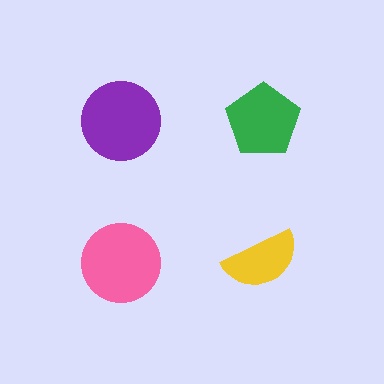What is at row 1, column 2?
A green pentagon.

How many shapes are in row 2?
2 shapes.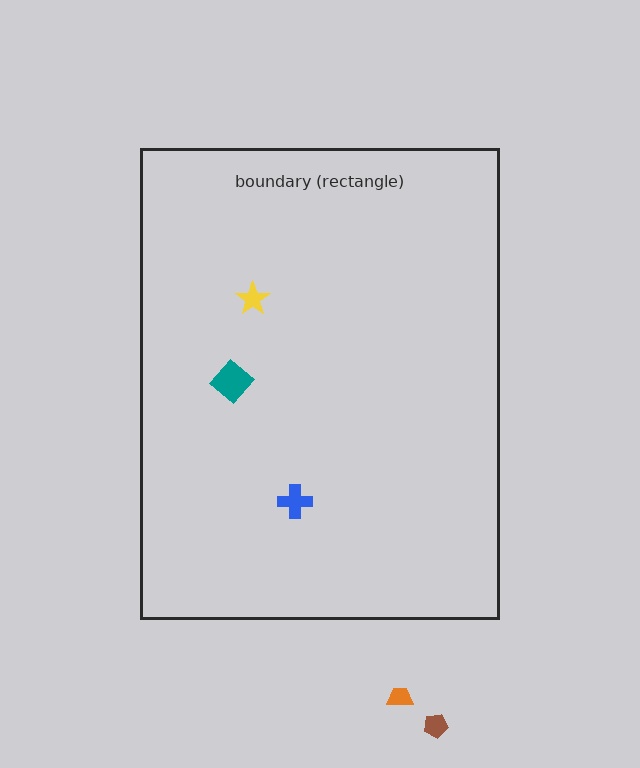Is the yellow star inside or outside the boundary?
Inside.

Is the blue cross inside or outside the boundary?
Inside.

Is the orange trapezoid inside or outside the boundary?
Outside.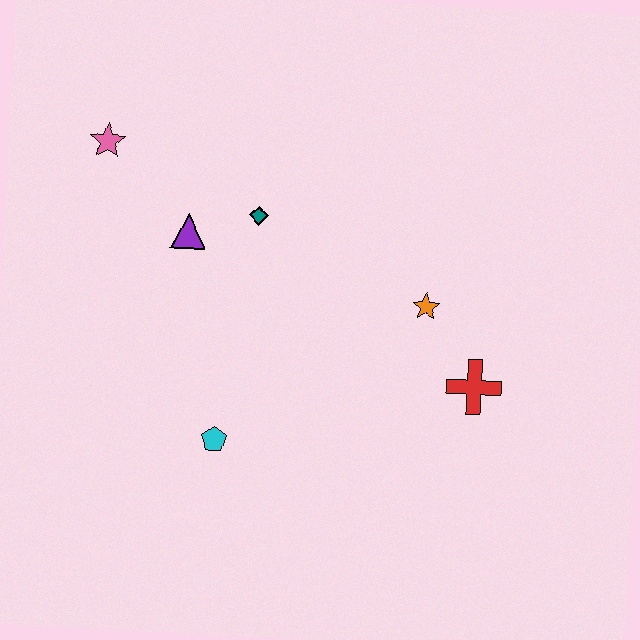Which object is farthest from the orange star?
The pink star is farthest from the orange star.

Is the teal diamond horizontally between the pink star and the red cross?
Yes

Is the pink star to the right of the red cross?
No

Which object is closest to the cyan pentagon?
The purple triangle is closest to the cyan pentagon.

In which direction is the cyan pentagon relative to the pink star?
The cyan pentagon is below the pink star.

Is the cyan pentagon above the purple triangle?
No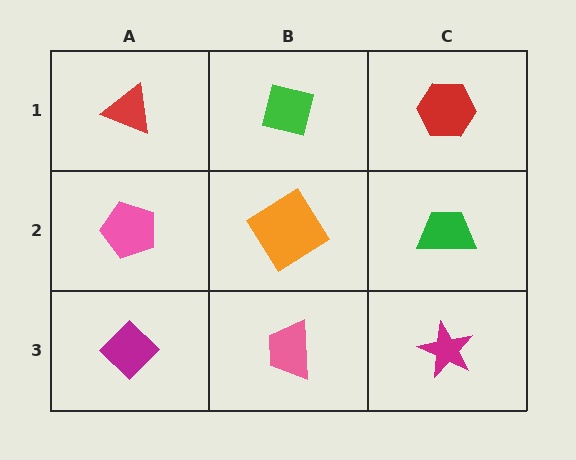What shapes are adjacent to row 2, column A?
A red triangle (row 1, column A), a magenta diamond (row 3, column A), an orange diamond (row 2, column B).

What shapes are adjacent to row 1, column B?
An orange diamond (row 2, column B), a red triangle (row 1, column A), a red hexagon (row 1, column C).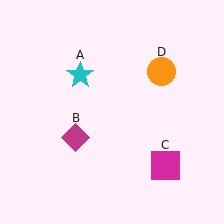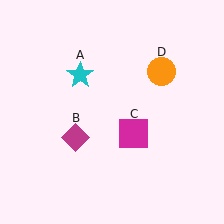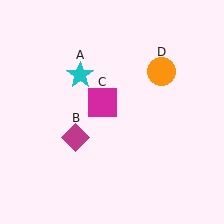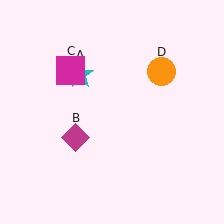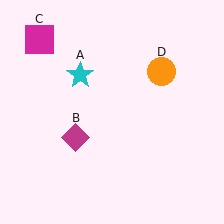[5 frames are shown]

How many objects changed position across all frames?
1 object changed position: magenta square (object C).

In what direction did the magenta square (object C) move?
The magenta square (object C) moved up and to the left.